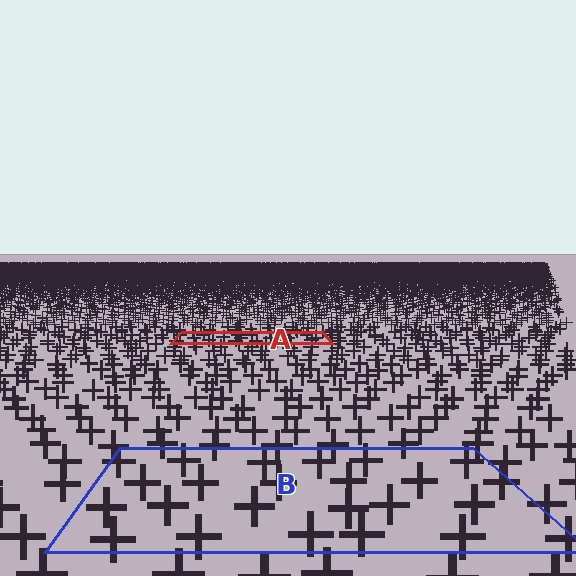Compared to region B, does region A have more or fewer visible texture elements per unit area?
Region A has more texture elements per unit area — they are packed more densely because it is farther away.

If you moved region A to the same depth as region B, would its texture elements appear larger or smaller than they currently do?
They would appear larger. At a closer depth, the same texture elements are projected at a bigger on-screen size.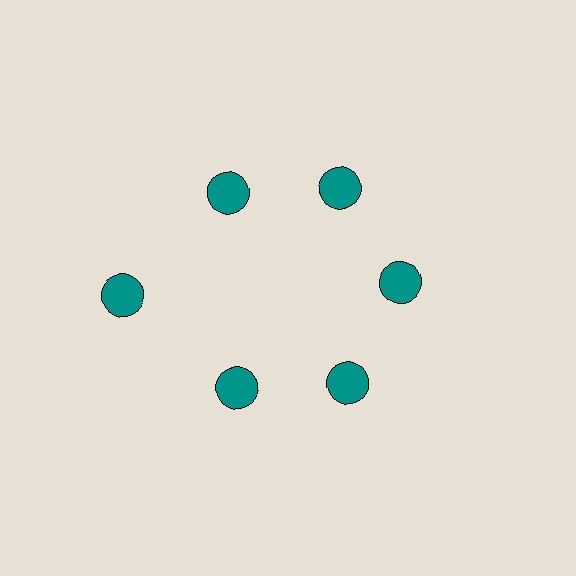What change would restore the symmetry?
The symmetry would be restored by moving it inward, back onto the ring so that all 6 circles sit at equal angles and equal distance from the center.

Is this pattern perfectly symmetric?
No. The 6 teal circles are arranged in a ring, but one element near the 9 o'clock position is pushed outward from the center, breaking the 6-fold rotational symmetry.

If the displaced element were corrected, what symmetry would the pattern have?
It would have 6-fold rotational symmetry — the pattern would map onto itself every 60 degrees.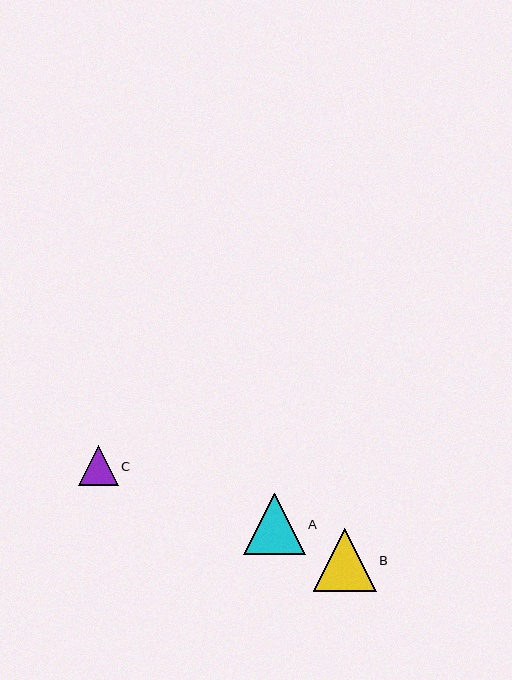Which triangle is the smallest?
Triangle C is the smallest with a size of approximately 40 pixels.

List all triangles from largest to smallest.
From largest to smallest: B, A, C.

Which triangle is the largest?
Triangle B is the largest with a size of approximately 63 pixels.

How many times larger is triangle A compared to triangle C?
Triangle A is approximately 1.5 times the size of triangle C.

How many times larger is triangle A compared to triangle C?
Triangle A is approximately 1.5 times the size of triangle C.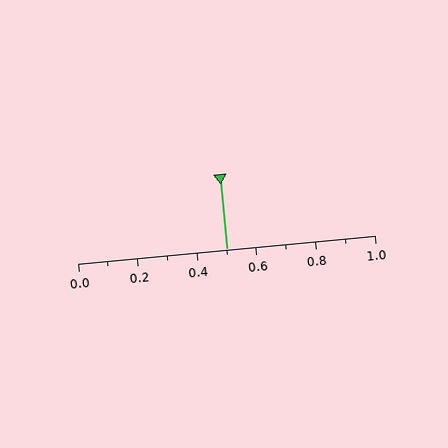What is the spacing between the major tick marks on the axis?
The major ticks are spaced 0.2 apart.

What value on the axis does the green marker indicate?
The marker indicates approximately 0.5.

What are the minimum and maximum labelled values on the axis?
The axis runs from 0.0 to 1.0.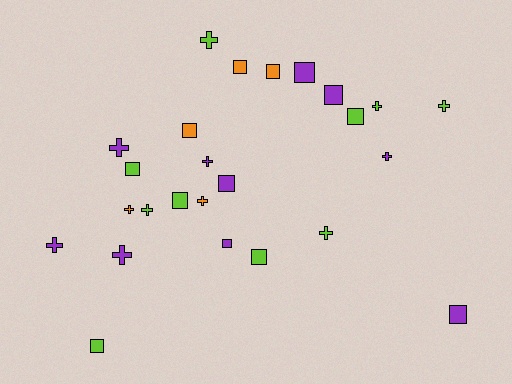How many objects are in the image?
There are 25 objects.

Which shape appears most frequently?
Square, with 13 objects.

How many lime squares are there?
There are 5 lime squares.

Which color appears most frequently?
Purple, with 10 objects.